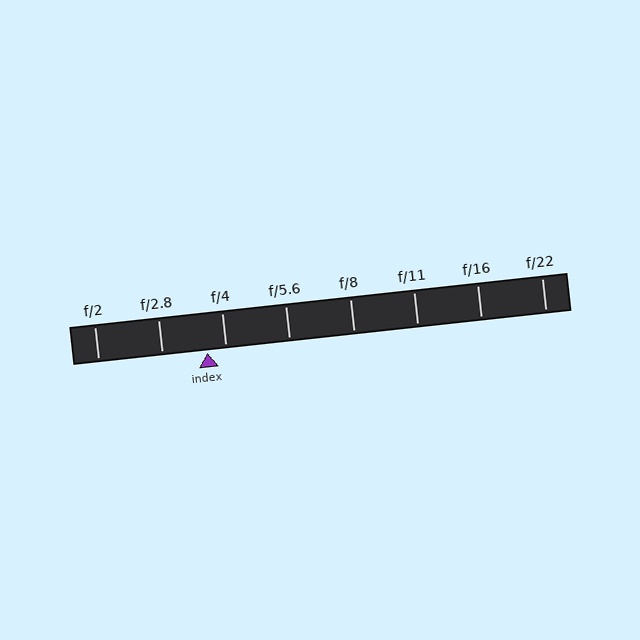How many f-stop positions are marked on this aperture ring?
There are 8 f-stop positions marked.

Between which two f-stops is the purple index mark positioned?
The index mark is between f/2.8 and f/4.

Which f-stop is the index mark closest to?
The index mark is closest to f/4.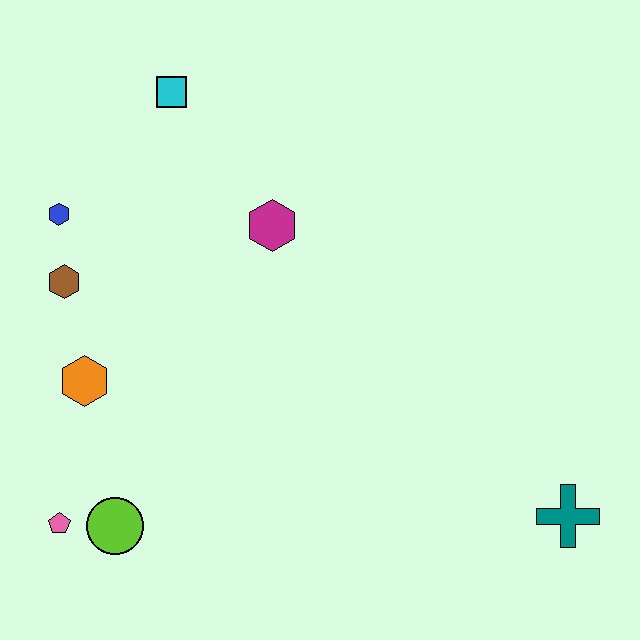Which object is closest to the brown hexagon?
The blue hexagon is closest to the brown hexagon.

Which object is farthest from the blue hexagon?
The teal cross is farthest from the blue hexagon.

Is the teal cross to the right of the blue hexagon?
Yes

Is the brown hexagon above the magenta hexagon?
No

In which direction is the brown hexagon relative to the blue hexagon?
The brown hexagon is below the blue hexagon.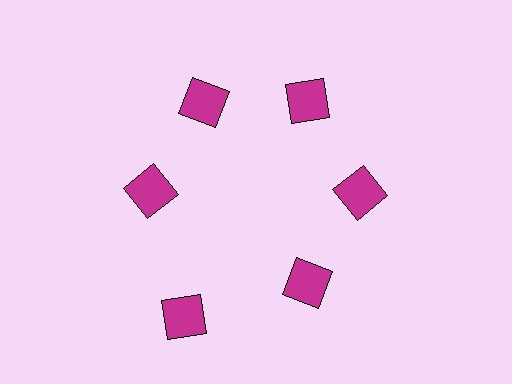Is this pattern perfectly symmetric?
No. The 6 magenta squares are arranged in a ring, but one element near the 7 o'clock position is pushed outward from the center, breaking the 6-fold rotational symmetry.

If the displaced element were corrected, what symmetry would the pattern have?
It would have 6-fold rotational symmetry — the pattern would map onto itself every 60 degrees.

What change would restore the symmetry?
The symmetry would be restored by moving it inward, back onto the ring so that all 6 squares sit at equal angles and equal distance from the center.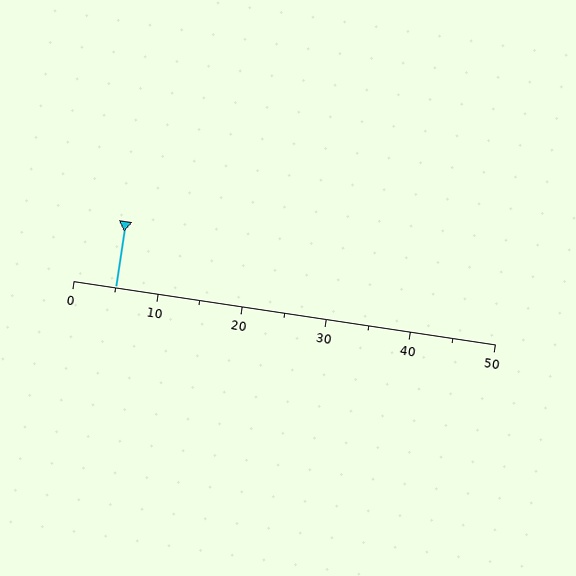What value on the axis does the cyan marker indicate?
The marker indicates approximately 5.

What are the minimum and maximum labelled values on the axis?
The axis runs from 0 to 50.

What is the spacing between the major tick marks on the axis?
The major ticks are spaced 10 apart.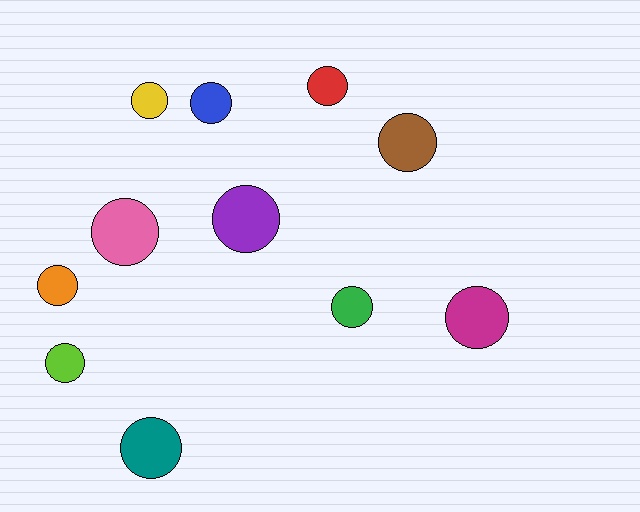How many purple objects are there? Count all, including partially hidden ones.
There is 1 purple object.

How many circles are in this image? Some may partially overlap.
There are 11 circles.